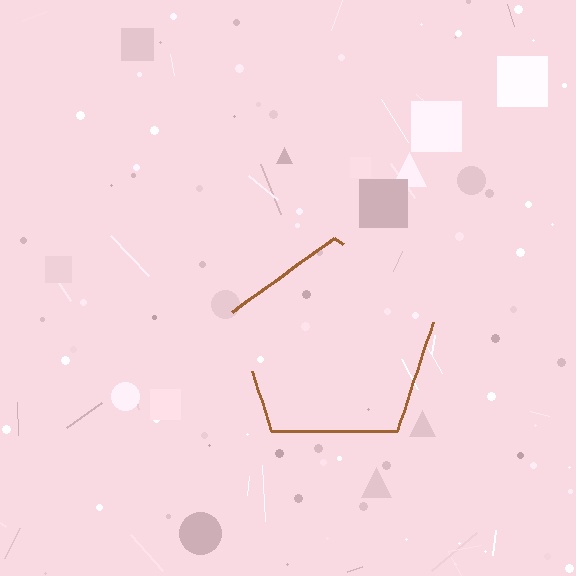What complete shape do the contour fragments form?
The contour fragments form a pentagon.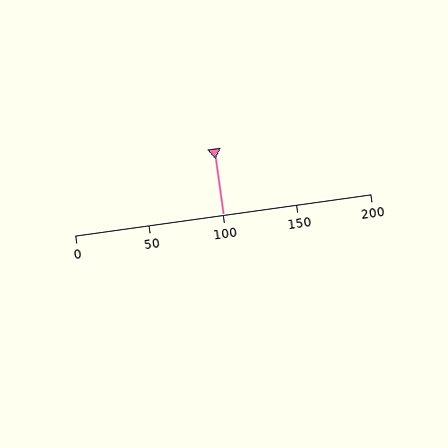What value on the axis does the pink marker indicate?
The marker indicates approximately 100.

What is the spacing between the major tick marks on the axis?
The major ticks are spaced 50 apart.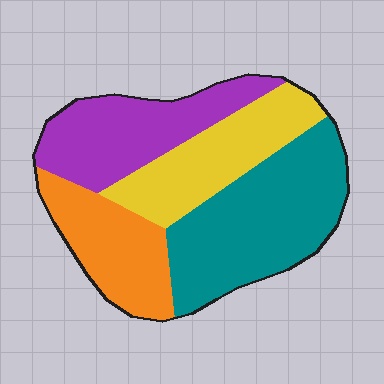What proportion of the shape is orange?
Orange covers roughly 20% of the shape.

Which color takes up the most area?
Teal, at roughly 35%.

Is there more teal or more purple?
Teal.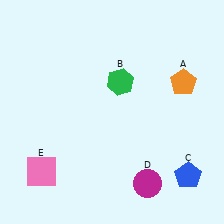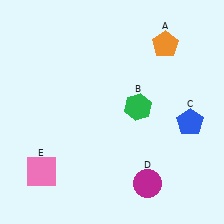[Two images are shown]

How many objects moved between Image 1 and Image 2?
3 objects moved between the two images.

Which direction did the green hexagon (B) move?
The green hexagon (B) moved down.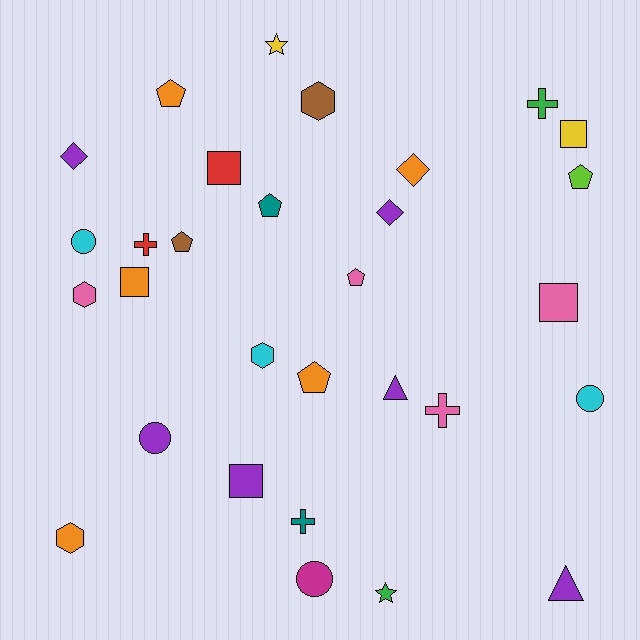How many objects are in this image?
There are 30 objects.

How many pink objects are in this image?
There are 4 pink objects.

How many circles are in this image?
There are 4 circles.